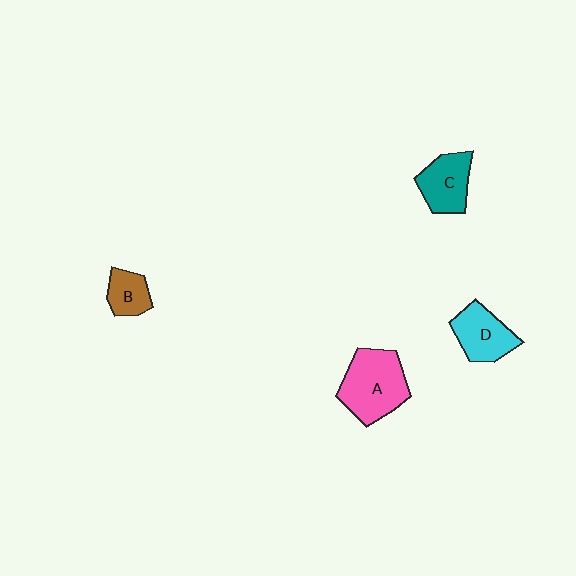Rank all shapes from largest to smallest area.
From largest to smallest: A (pink), D (cyan), C (teal), B (brown).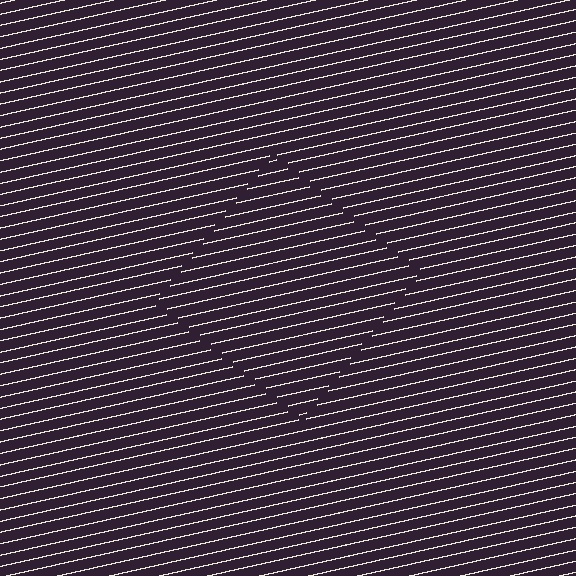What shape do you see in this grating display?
An illusory square. The interior of the shape contains the same grating, shifted by half a period — the contour is defined by the phase discontinuity where line-ends from the inner and outer gratings abut.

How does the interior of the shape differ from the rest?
The interior of the shape contains the same grating, shifted by half a period — the contour is defined by the phase discontinuity where line-ends from the inner and outer gratings abut.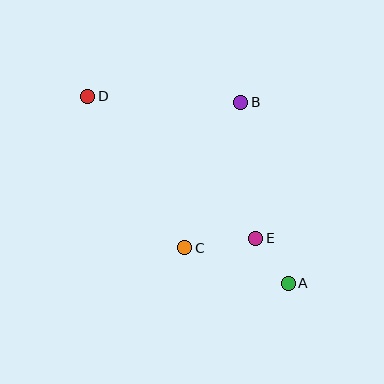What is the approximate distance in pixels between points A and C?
The distance between A and C is approximately 110 pixels.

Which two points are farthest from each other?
Points A and D are farthest from each other.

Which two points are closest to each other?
Points A and E are closest to each other.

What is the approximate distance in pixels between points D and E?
The distance between D and E is approximately 220 pixels.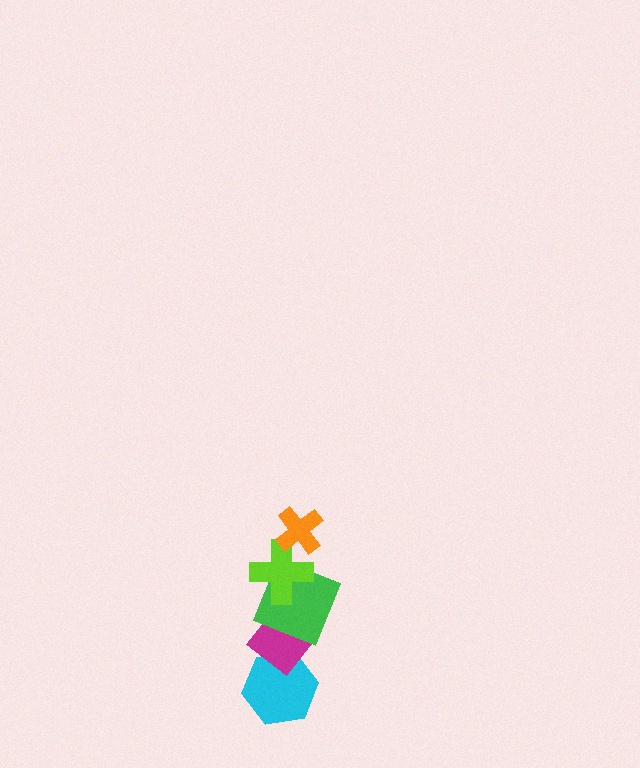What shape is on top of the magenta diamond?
The green square is on top of the magenta diamond.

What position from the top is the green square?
The green square is 3rd from the top.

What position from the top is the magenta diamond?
The magenta diamond is 4th from the top.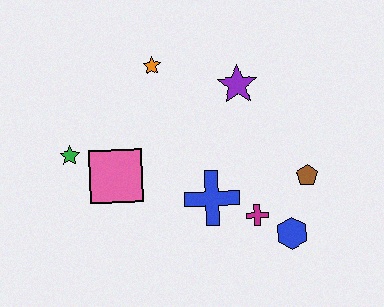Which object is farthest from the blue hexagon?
The green star is farthest from the blue hexagon.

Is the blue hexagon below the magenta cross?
Yes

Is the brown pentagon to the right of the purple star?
Yes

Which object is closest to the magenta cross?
The blue hexagon is closest to the magenta cross.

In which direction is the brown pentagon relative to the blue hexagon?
The brown pentagon is above the blue hexagon.